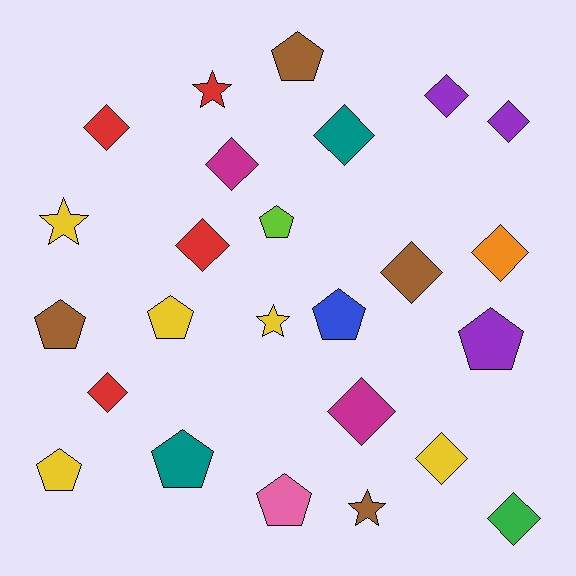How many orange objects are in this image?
There is 1 orange object.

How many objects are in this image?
There are 25 objects.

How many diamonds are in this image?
There are 12 diamonds.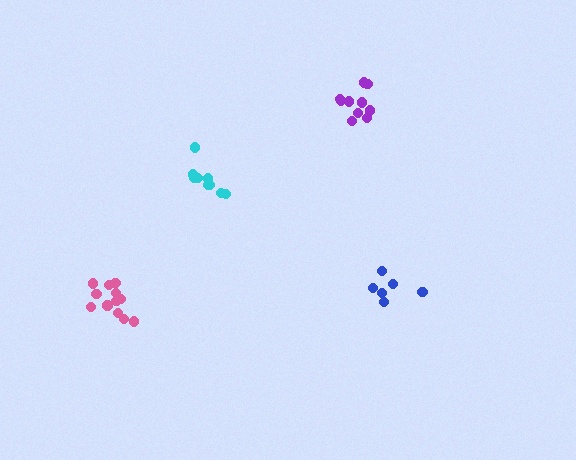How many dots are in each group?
Group 1: 6 dots, Group 2: 12 dots, Group 3: 11 dots, Group 4: 9 dots (38 total).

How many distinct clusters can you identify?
There are 4 distinct clusters.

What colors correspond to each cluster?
The clusters are colored: blue, pink, purple, cyan.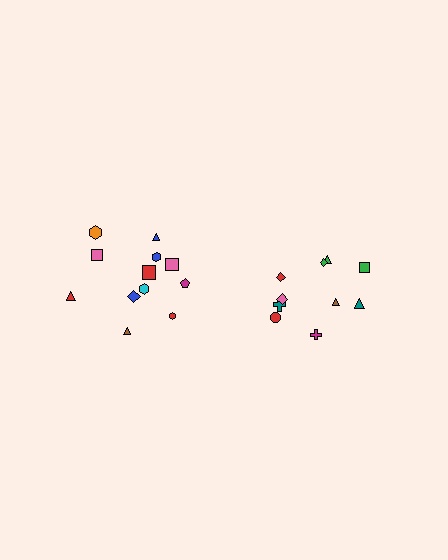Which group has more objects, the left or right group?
The left group.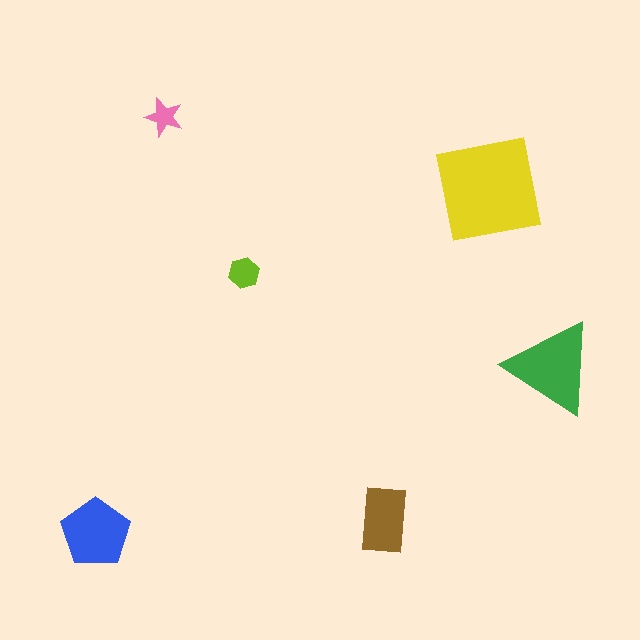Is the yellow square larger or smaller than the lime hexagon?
Larger.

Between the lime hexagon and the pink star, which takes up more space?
The lime hexagon.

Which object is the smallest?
The pink star.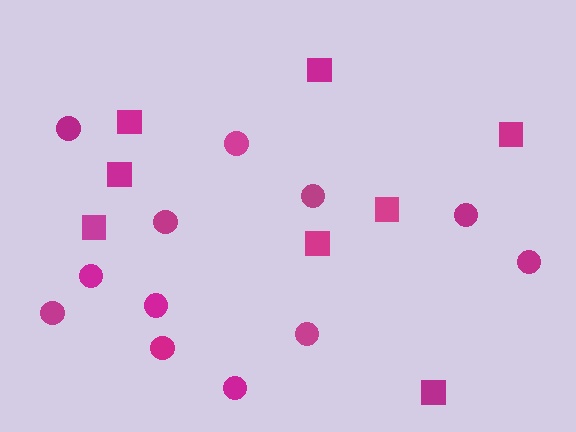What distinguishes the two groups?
There are 2 groups: one group of squares (8) and one group of circles (12).